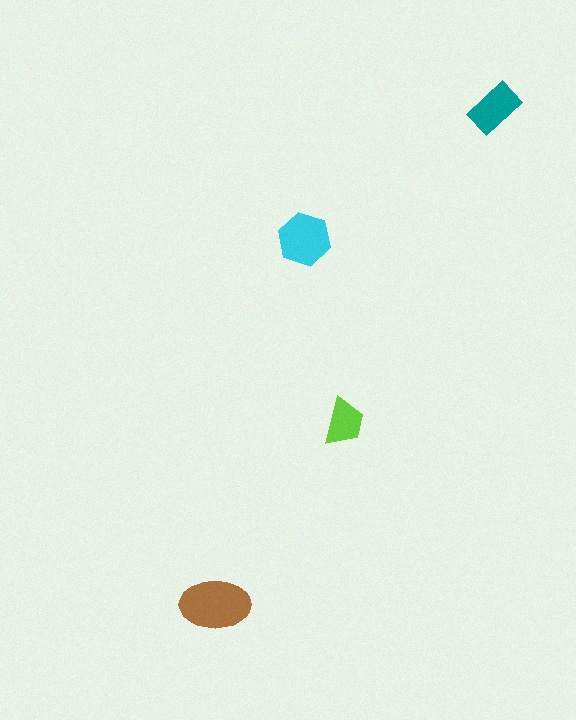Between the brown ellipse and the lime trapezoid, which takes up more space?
The brown ellipse.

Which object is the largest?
The brown ellipse.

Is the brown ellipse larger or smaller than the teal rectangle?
Larger.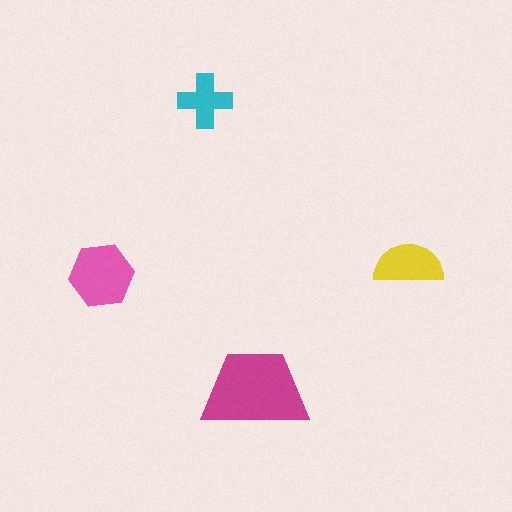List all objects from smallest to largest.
The cyan cross, the yellow semicircle, the pink hexagon, the magenta trapezoid.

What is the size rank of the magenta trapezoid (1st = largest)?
1st.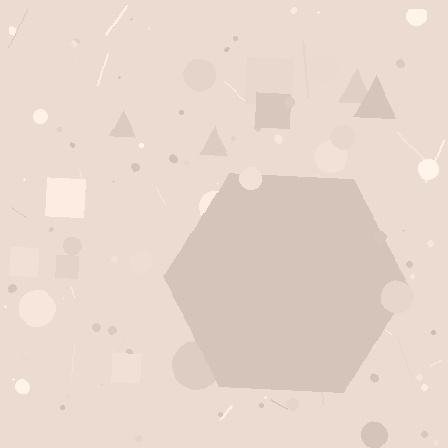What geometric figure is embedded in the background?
A hexagon is embedded in the background.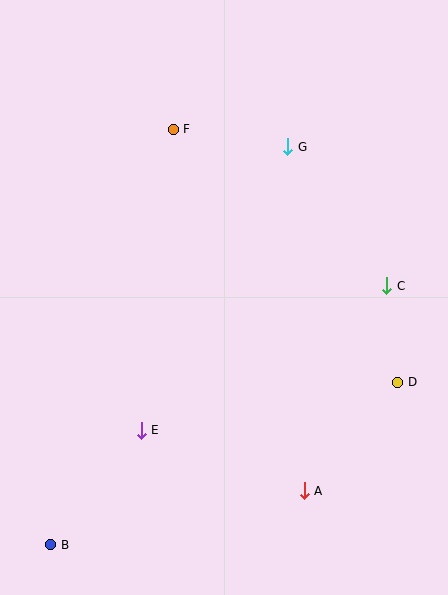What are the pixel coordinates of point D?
Point D is at (398, 382).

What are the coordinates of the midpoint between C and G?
The midpoint between C and G is at (337, 216).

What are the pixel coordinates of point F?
Point F is at (173, 129).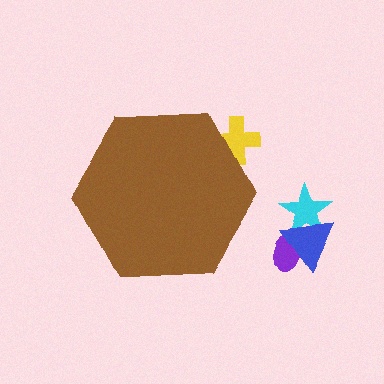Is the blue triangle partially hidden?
No, the blue triangle is fully visible.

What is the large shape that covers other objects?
A brown hexagon.